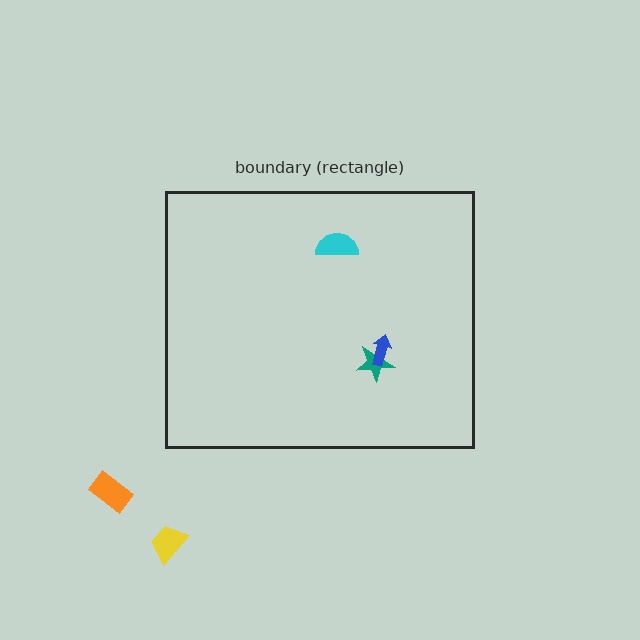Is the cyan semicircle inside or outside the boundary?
Inside.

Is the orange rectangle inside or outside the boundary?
Outside.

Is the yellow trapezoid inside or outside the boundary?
Outside.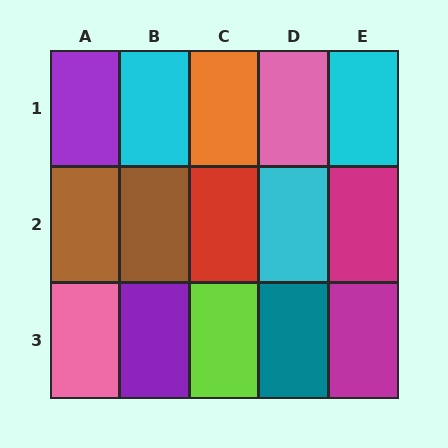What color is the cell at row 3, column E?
Magenta.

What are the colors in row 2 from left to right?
Brown, brown, red, cyan, magenta.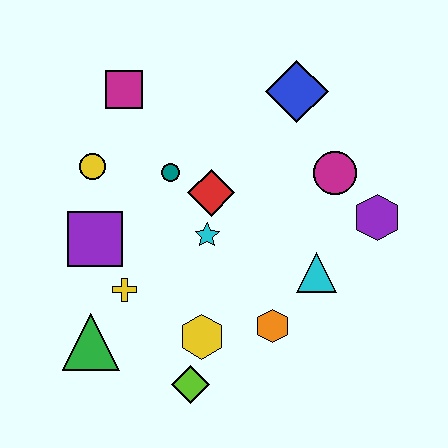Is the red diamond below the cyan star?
No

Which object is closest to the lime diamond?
The yellow hexagon is closest to the lime diamond.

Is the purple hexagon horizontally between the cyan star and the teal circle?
No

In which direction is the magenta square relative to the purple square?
The magenta square is above the purple square.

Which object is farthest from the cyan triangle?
The magenta square is farthest from the cyan triangle.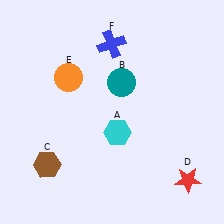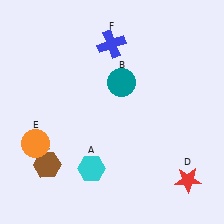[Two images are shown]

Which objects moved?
The objects that moved are: the cyan hexagon (A), the orange circle (E).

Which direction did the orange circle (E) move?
The orange circle (E) moved down.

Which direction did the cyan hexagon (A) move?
The cyan hexagon (A) moved down.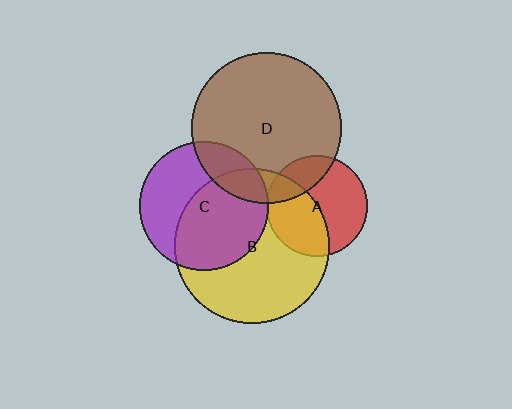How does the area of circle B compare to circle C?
Approximately 1.4 times.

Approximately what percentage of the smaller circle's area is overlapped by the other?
Approximately 25%.